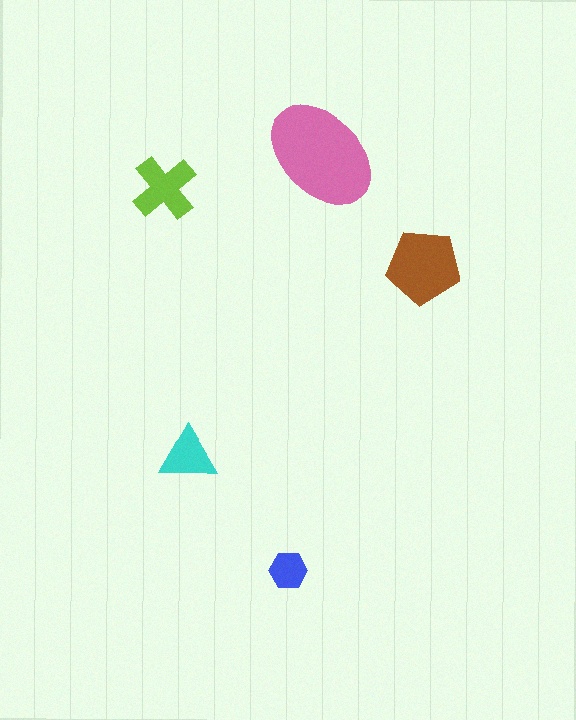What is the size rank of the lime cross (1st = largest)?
3rd.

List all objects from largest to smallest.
The pink ellipse, the brown pentagon, the lime cross, the cyan triangle, the blue hexagon.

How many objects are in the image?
There are 5 objects in the image.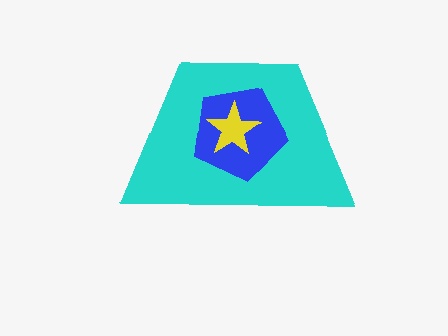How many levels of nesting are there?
3.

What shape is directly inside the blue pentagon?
The yellow star.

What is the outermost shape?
The cyan trapezoid.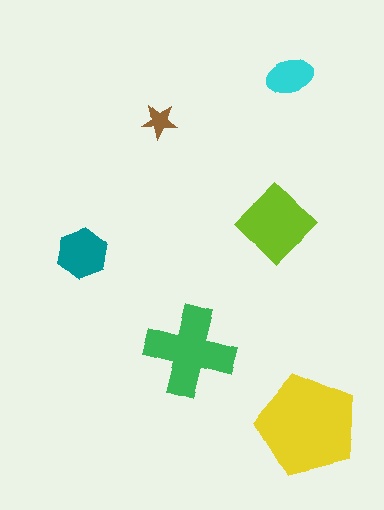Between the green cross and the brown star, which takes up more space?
The green cross.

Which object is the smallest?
The brown star.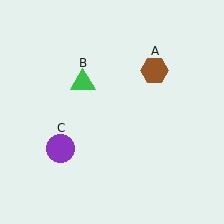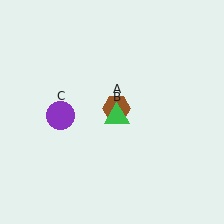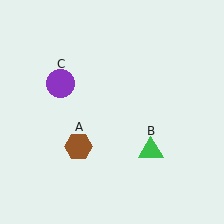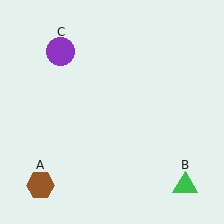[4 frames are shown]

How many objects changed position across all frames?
3 objects changed position: brown hexagon (object A), green triangle (object B), purple circle (object C).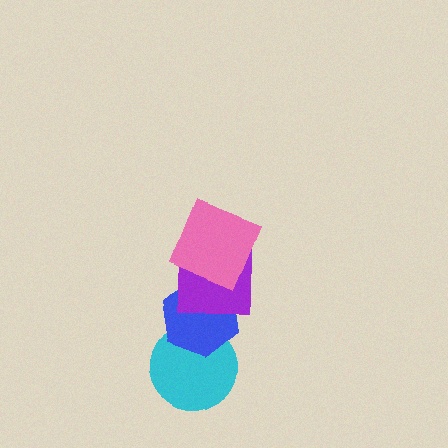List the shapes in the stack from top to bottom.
From top to bottom: the pink square, the purple square, the blue hexagon, the cyan circle.